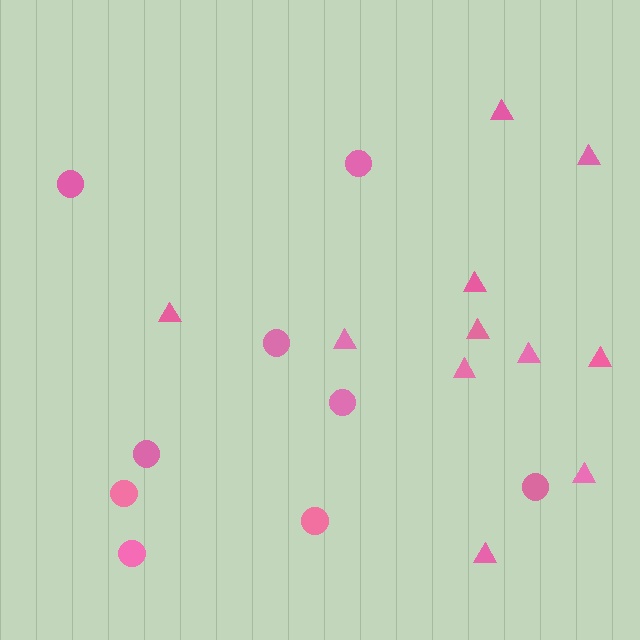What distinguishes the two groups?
There are 2 groups: one group of circles (9) and one group of triangles (11).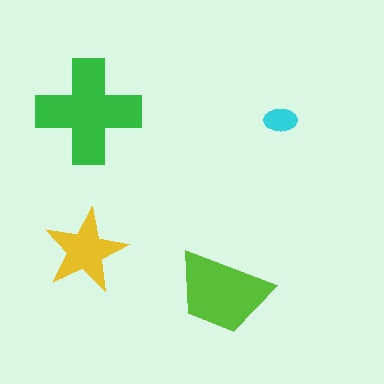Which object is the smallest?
The cyan ellipse.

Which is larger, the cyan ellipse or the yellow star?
The yellow star.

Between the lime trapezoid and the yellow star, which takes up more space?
The lime trapezoid.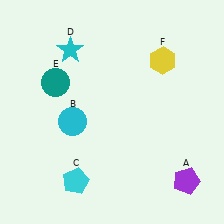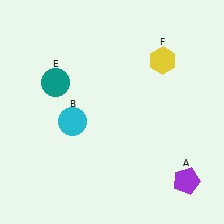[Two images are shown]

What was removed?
The cyan pentagon (C), the cyan star (D) were removed in Image 2.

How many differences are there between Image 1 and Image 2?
There are 2 differences between the two images.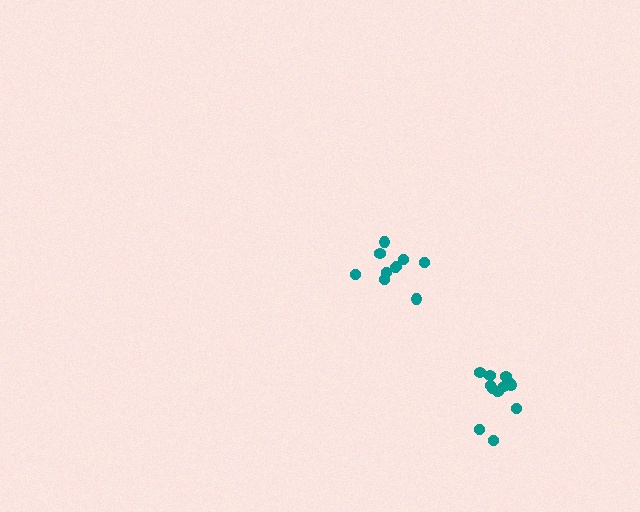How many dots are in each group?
Group 1: 13 dots, Group 2: 10 dots (23 total).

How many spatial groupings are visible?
There are 2 spatial groupings.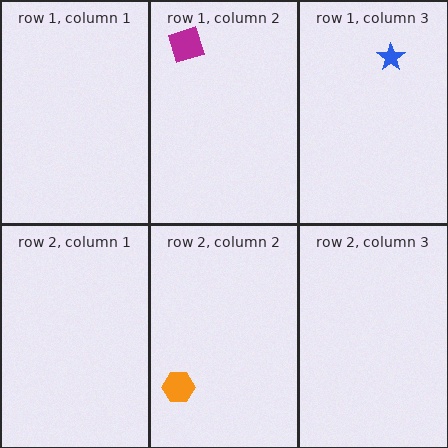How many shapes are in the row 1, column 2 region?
1.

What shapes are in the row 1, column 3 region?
The blue star.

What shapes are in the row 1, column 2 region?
The magenta diamond.